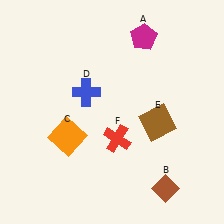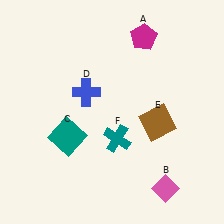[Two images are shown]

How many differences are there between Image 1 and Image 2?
There are 3 differences between the two images.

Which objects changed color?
B changed from brown to pink. C changed from orange to teal. F changed from red to teal.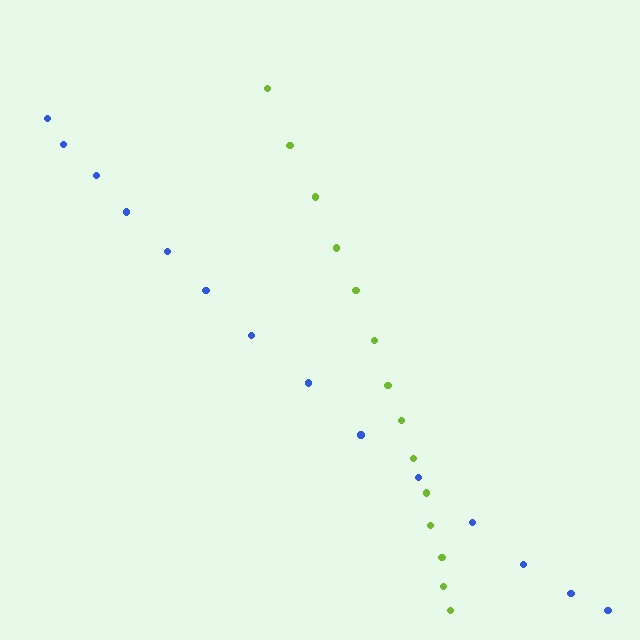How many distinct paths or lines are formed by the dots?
There are 2 distinct paths.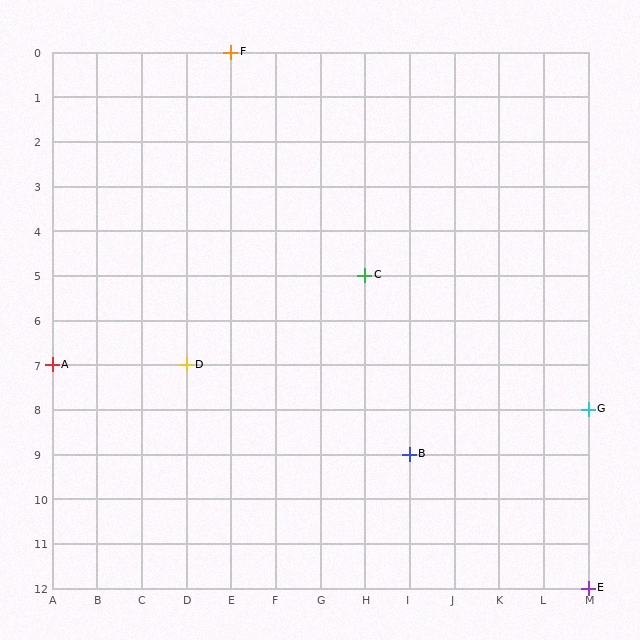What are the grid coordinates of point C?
Point C is at grid coordinates (H, 5).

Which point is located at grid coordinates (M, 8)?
Point G is at (M, 8).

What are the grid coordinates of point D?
Point D is at grid coordinates (D, 7).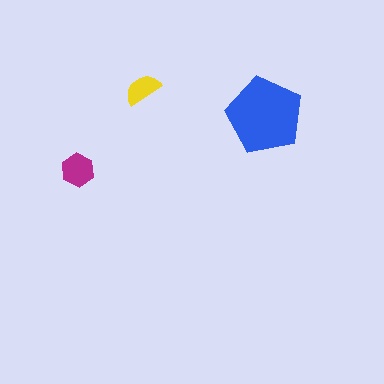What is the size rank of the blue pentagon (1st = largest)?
1st.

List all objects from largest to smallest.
The blue pentagon, the magenta hexagon, the yellow semicircle.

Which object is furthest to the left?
The magenta hexagon is leftmost.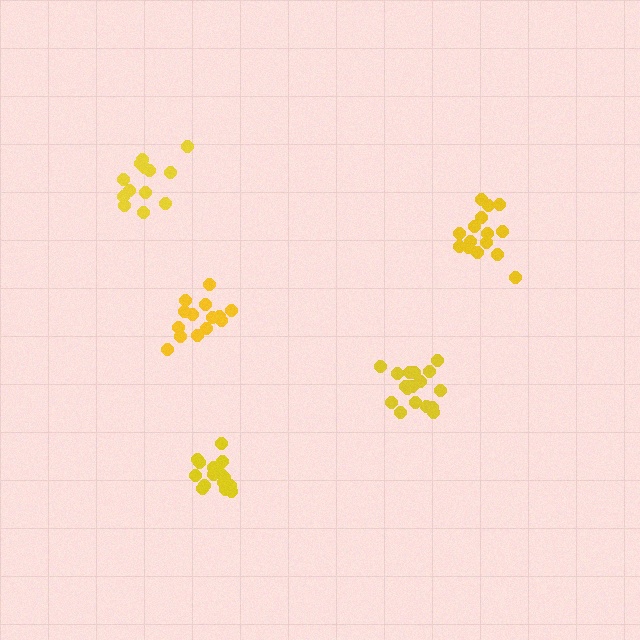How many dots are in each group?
Group 1: 14 dots, Group 2: 19 dots, Group 3: 15 dots, Group 4: 13 dots, Group 5: 15 dots (76 total).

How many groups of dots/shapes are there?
There are 5 groups.